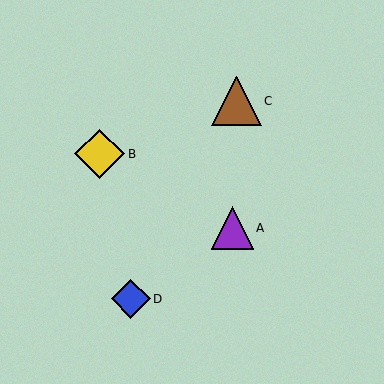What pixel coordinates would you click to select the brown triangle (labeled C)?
Click at (236, 101) to select the brown triangle C.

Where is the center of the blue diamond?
The center of the blue diamond is at (131, 299).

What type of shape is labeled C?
Shape C is a brown triangle.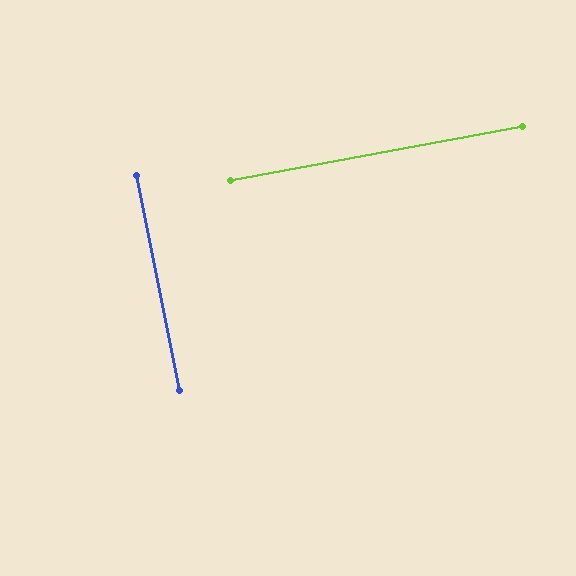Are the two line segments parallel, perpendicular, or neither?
Perpendicular — they meet at approximately 89°.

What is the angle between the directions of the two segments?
Approximately 89 degrees.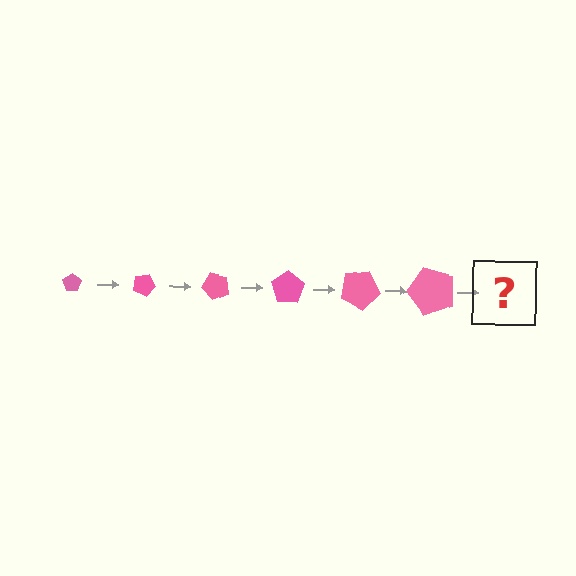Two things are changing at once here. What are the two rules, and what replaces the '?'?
The two rules are that the pentagon grows larger each step and it rotates 25 degrees each step. The '?' should be a pentagon, larger than the previous one and rotated 150 degrees from the start.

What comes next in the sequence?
The next element should be a pentagon, larger than the previous one and rotated 150 degrees from the start.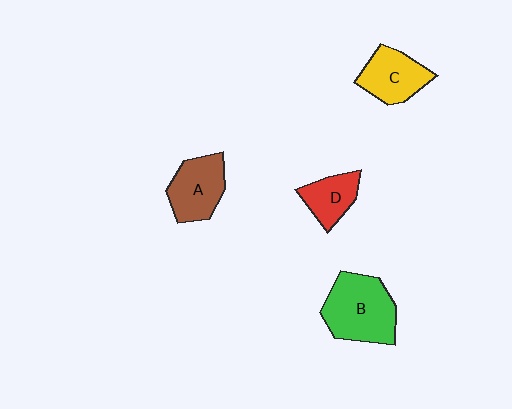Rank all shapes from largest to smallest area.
From largest to smallest: B (green), A (brown), C (yellow), D (red).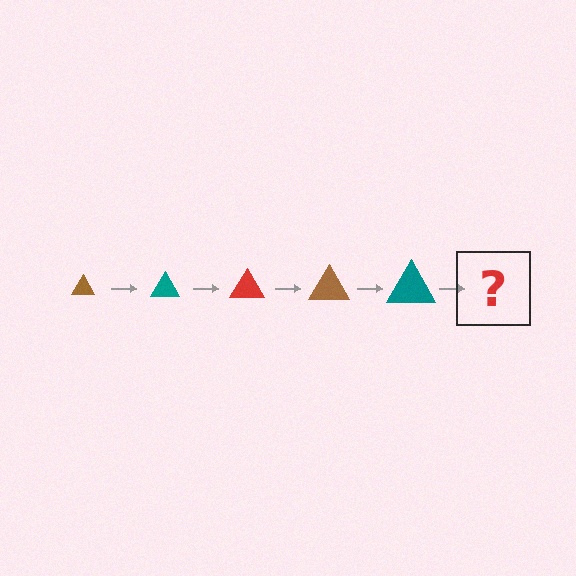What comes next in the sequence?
The next element should be a red triangle, larger than the previous one.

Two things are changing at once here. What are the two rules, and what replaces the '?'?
The two rules are that the triangle grows larger each step and the color cycles through brown, teal, and red. The '?' should be a red triangle, larger than the previous one.